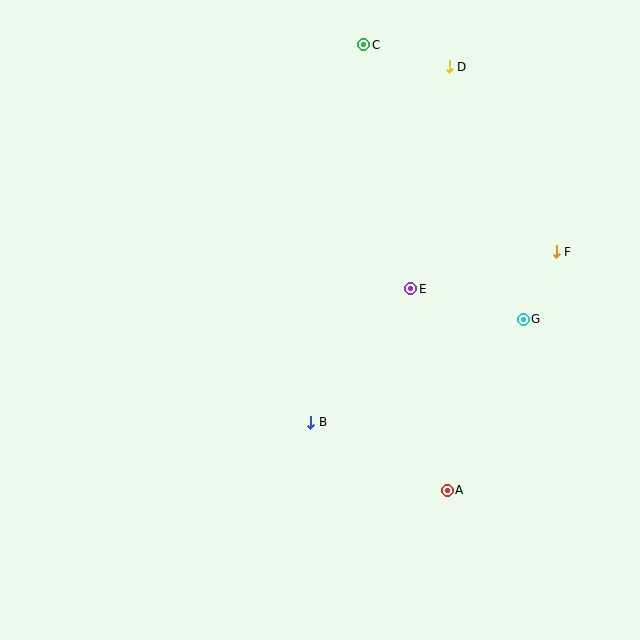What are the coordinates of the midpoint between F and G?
The midpoint between F and G is at (540, 286).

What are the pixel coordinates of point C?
Point C is at (364, 45).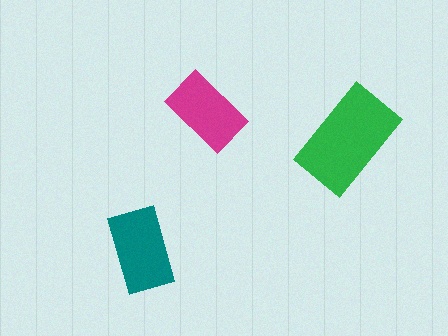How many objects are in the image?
There are 3 objects in the image.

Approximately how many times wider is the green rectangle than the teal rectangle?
About 1.5 times wider.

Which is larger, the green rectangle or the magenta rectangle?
The green one.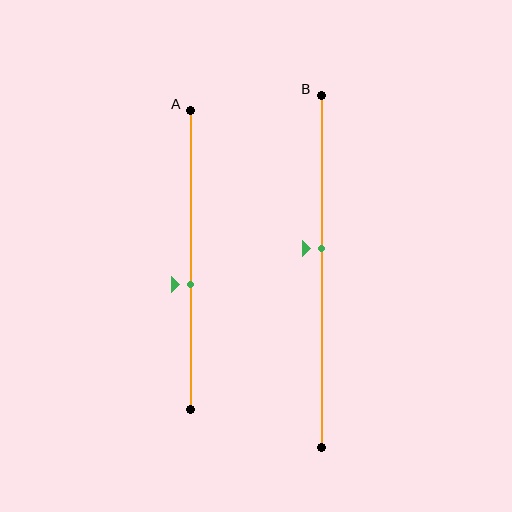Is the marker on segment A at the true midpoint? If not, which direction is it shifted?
No, the marker on segment A is shifted downward by about 8% of the segment length.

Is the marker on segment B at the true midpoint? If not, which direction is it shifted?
No, the marker on segment B is shifted upward by about 6% of the segment length.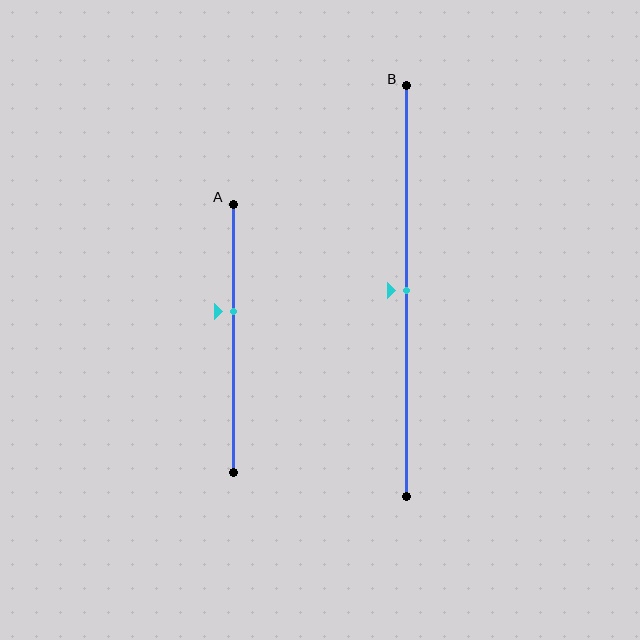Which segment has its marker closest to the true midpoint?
Segment B has its marker closest to the true midpoint.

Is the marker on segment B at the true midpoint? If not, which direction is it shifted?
Yes, the marker on segment B is at the true midpoint.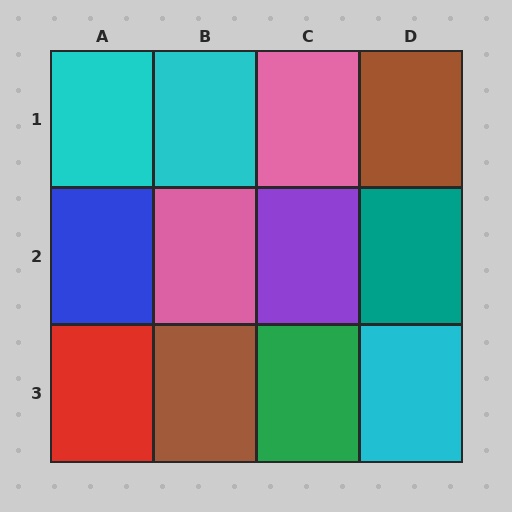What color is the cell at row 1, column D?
Brown.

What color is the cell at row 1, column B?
Cyan.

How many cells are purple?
1 cell is purple.